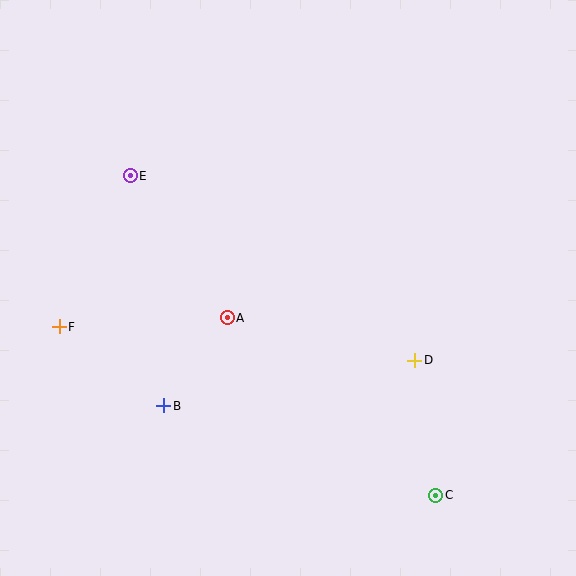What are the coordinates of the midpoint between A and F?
The midpoint between A and F is at (143, 322).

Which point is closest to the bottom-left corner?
Point B is closest to the bottom-left corner.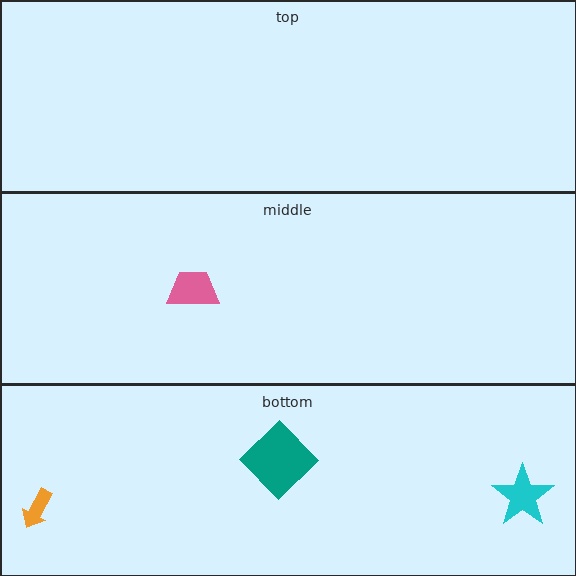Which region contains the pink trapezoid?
The middle region.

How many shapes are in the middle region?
1.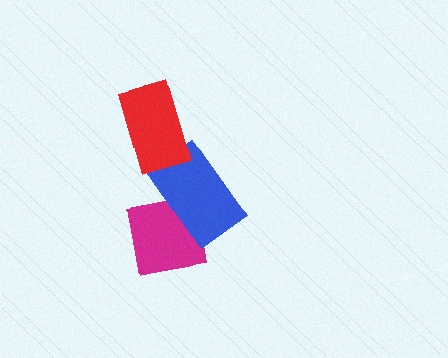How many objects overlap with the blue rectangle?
2 objects overlap with the blue rectangle.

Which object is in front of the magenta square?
The blue rectangle is in front of the magenta square.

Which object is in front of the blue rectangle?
The red rectangle is in front of the blue rectangle.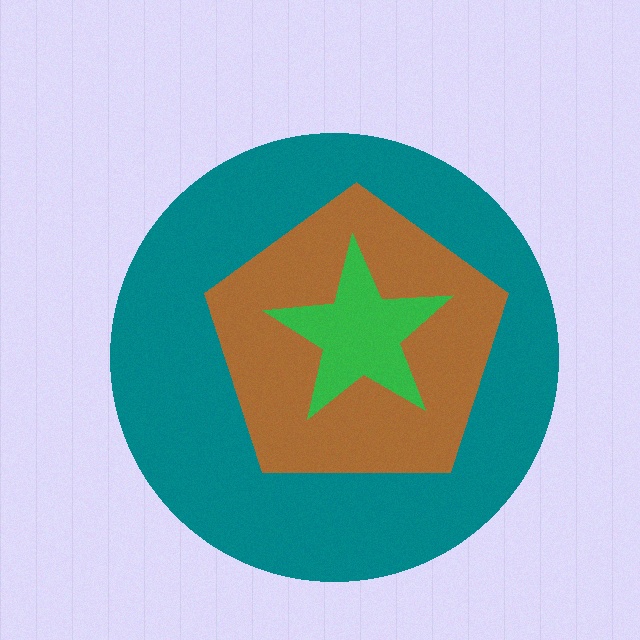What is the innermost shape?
The green star.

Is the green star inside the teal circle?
Yes.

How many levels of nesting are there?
3.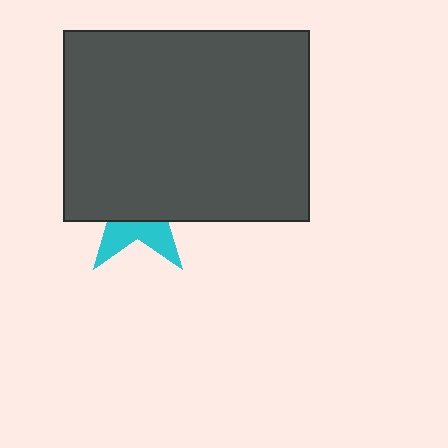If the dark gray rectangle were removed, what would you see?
You would see the complete cyan star.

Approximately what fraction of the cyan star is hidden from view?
Roughly 67% of the cyan star is hidden behind the dark gray rectangle.